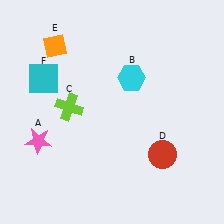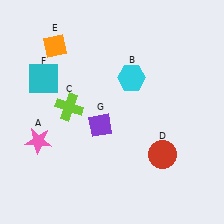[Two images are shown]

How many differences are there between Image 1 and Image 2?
There is 1 difference between the two images.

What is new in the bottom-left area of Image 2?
A purple diamond (G) was added in the bottom-left area of Image 2.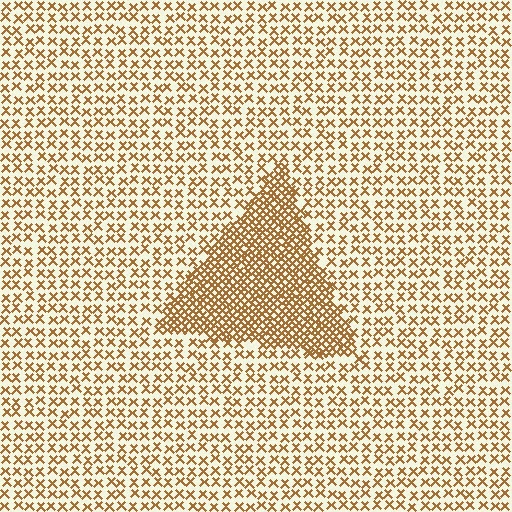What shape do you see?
I see a triangle.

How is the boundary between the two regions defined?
The boundary is defined by a change in element density (approximately 2.5x ratio). All elements are the same color, size, and shape.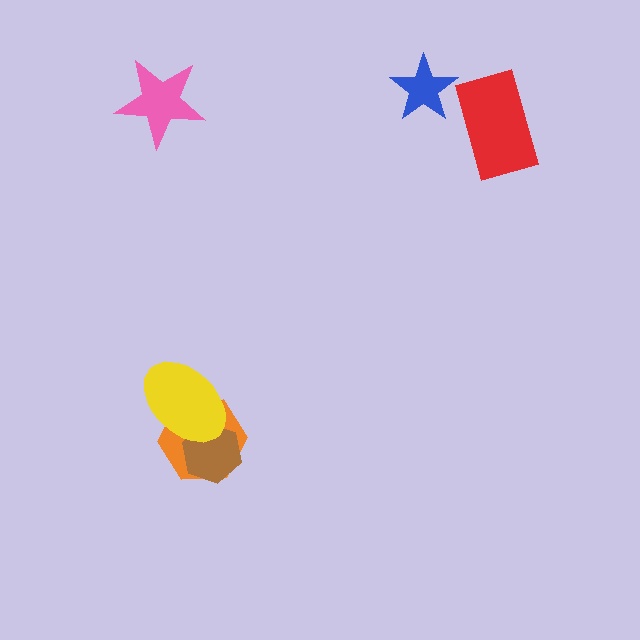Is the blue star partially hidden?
No, no other shape covers it.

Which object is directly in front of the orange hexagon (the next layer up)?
The brown hexagon is directly in front of the orange hexagon.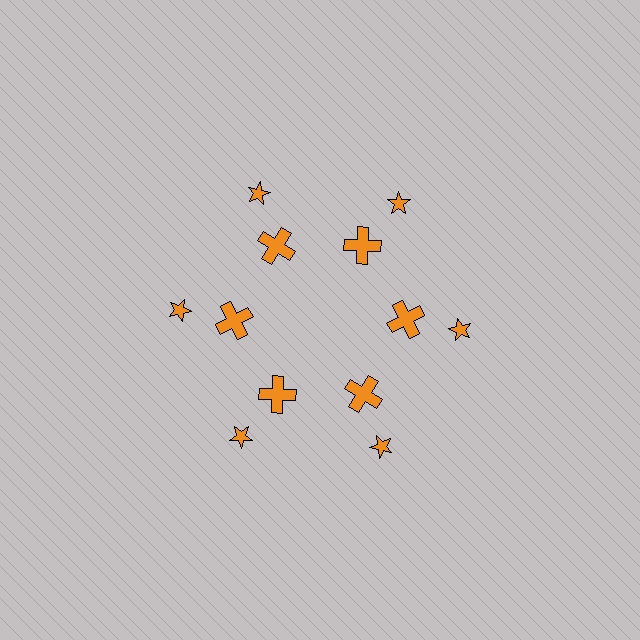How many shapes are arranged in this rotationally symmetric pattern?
There are 12 shapes, arranged in 6 groups of 2.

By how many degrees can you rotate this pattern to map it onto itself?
The pattern maps onto itself every 60 degrees of rotation.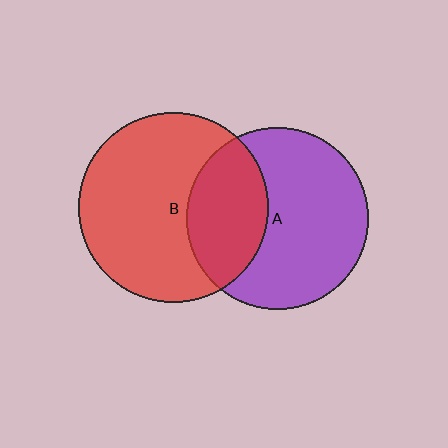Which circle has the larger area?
Circle B (red).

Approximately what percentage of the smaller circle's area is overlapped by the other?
Approximately 35%.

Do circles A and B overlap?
Yes.